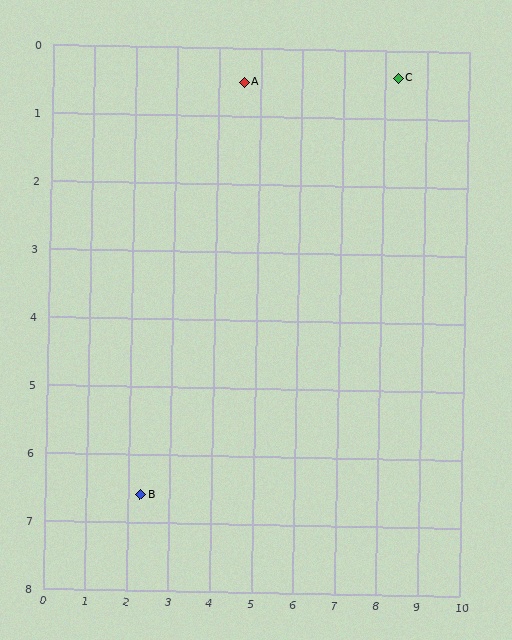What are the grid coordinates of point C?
Point C is at approximately (8.3, 0.4).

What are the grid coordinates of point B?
Point B is at approximately (2.3, 6.6).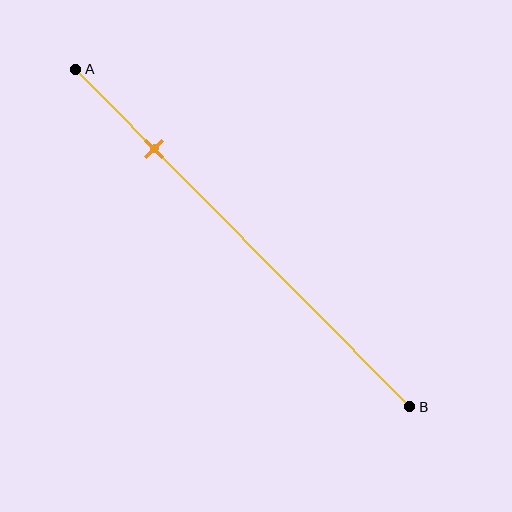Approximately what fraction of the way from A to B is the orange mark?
The orange mark is approximately 25% of the way from A to B.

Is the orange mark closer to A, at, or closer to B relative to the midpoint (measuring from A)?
The orange mark is closer to point A than the midpoint of segment AB.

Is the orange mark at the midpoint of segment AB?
No, the mark is at about 25% from A, not at the 50% midpoint.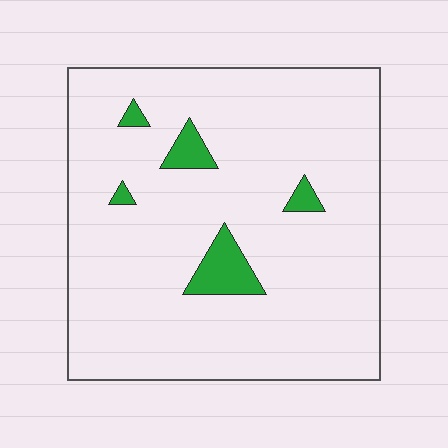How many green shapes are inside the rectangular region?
5.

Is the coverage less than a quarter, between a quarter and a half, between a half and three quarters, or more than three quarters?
Less than a quarter.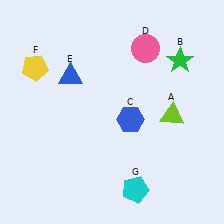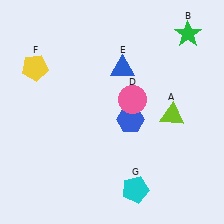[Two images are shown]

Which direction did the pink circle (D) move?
The pink circle (D) moved down.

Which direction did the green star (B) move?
The green star (B) moved up.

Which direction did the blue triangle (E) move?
The blue triangle (E) moved right.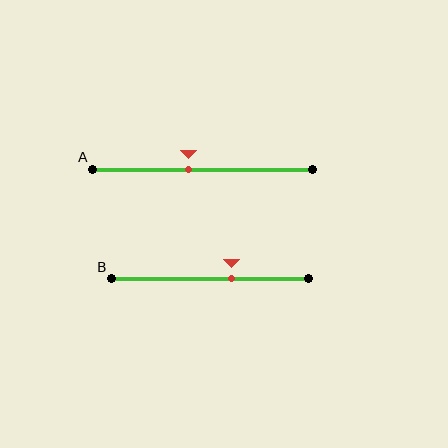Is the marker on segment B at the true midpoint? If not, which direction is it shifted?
No, the marker on segment B is shifted to the right by about 11% of the segment length.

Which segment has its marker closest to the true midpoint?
Segment A has its marker closest to the true midpoint.